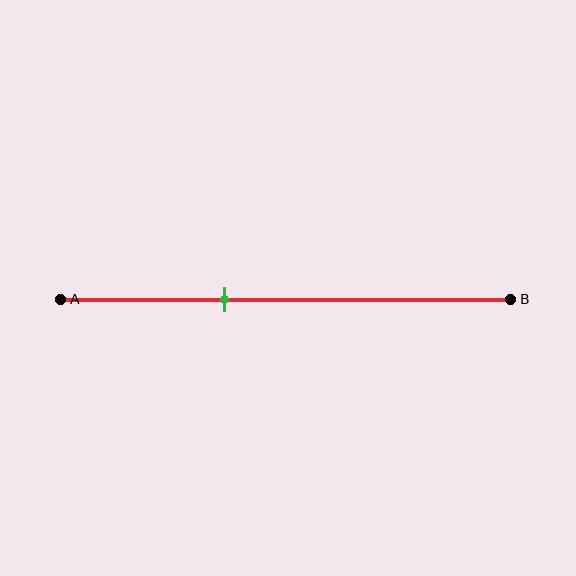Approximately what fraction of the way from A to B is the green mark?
The green mark is approximately 35% of the way from A to B.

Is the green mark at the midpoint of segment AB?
No, the mark is at about 35% from A, not at the 50% midpoint.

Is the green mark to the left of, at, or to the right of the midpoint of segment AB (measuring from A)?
The green mark is to the left of the midpoint of segment AB.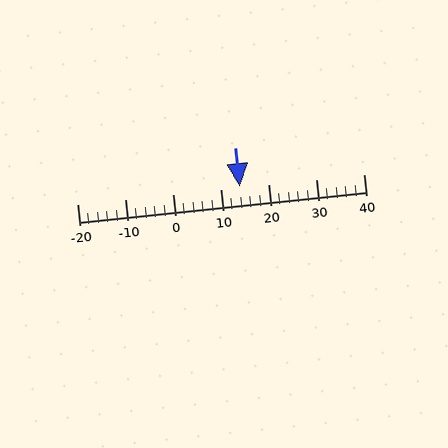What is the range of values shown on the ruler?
The ruler shows values from -20 to 40.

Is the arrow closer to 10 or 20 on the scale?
The arrow is closer to 10.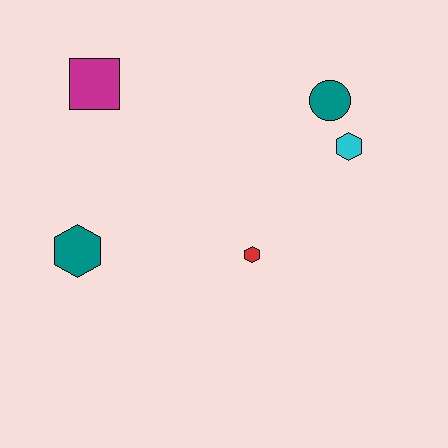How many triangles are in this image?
There are no triangles.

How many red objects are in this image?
There is 1 red object.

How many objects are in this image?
There are 5 objects.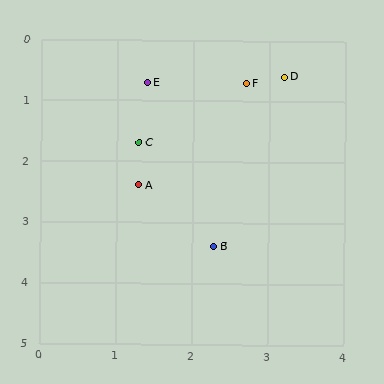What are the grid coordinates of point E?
Point E is at approximately (1.4, 0.7).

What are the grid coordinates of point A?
Point A is at approximately (1.3, 2.4).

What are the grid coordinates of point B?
Point B is at approximately (2.3, 3.4).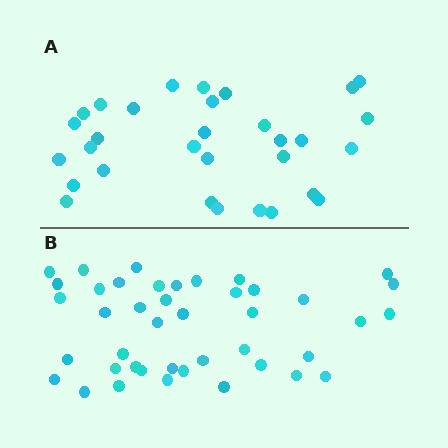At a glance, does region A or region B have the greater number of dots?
Region B (the bottom region) has more dots.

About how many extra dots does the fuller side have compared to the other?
Region B has roughly 12 or so more dots than region A.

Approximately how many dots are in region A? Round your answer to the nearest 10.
About 30 dots. (The exact count is 31, which rounds to 30.)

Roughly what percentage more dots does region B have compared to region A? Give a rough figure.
About 35% more.